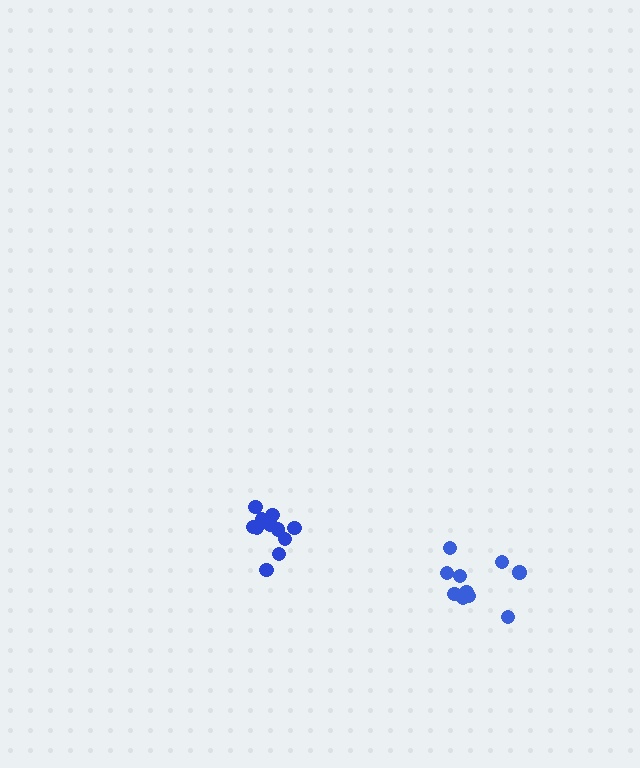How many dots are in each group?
Group 1: 10 dots, Group 2: 11 dots (21 total).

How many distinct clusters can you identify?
There are 2 distinct clusters.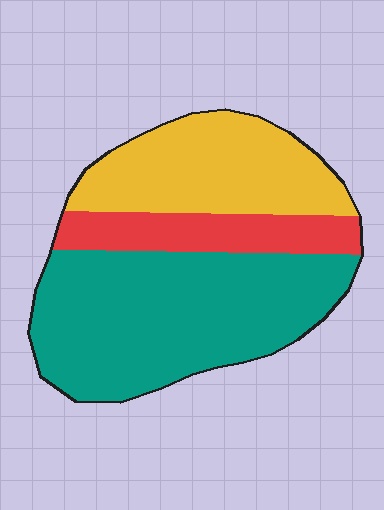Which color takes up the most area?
Teal, at roughly 55%.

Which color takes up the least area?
Red, at roughly 15%.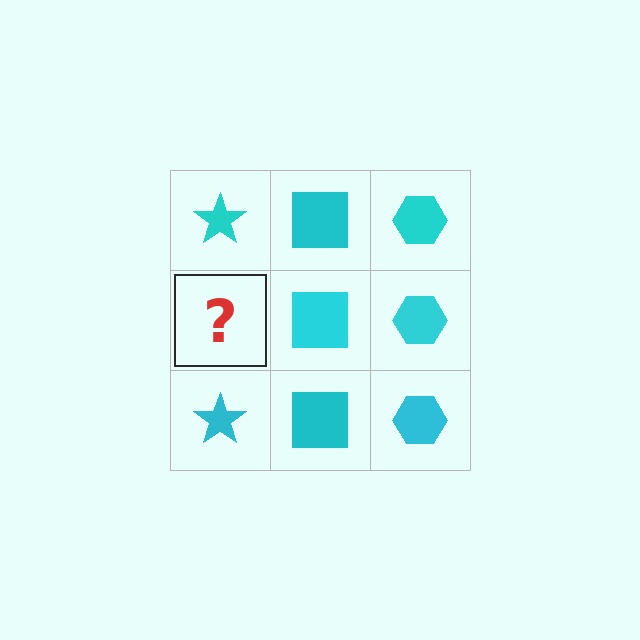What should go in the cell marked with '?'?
The missing cell should contain a cyan star.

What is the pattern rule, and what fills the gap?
The rule is that each column has a consistent shape. The gap should be filled with a cyan star.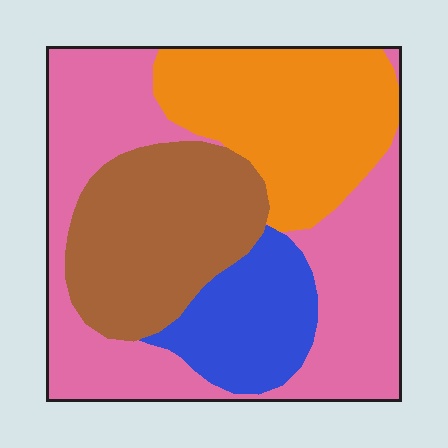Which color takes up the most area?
Pink, at roughly 40%.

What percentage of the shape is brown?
Brown covers around 25% of the shape.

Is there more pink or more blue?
Pink.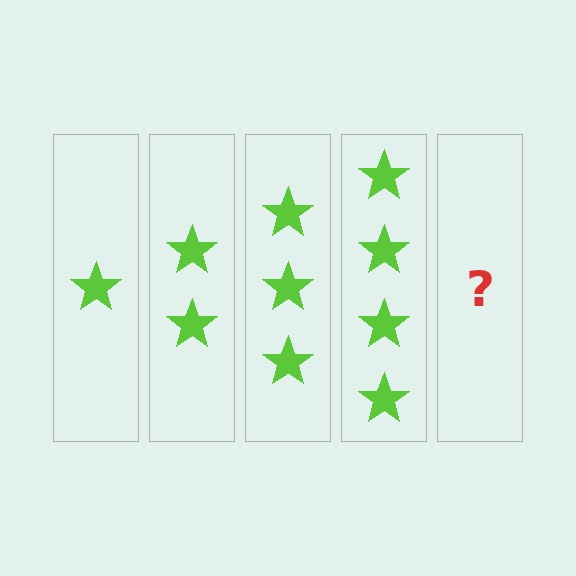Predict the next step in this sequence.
The next step is 5 stars.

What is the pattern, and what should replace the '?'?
The pattern is that each step adds one more star. The '?' should be 5 stars.